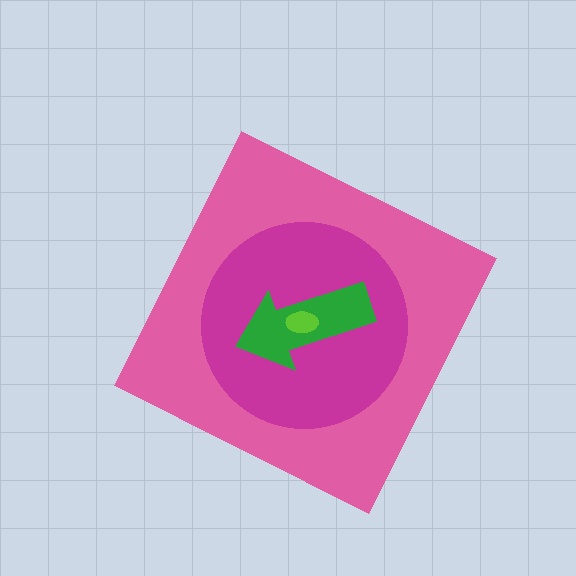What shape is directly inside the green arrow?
The lime ellipse.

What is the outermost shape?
The pink diamond.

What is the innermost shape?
The lime ellipse.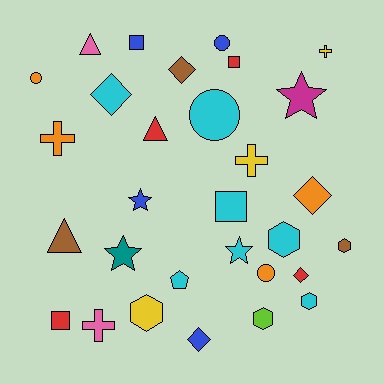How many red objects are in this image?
There are 4 red objects.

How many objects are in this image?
There are 30 objects.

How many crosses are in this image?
There are 4 crosses.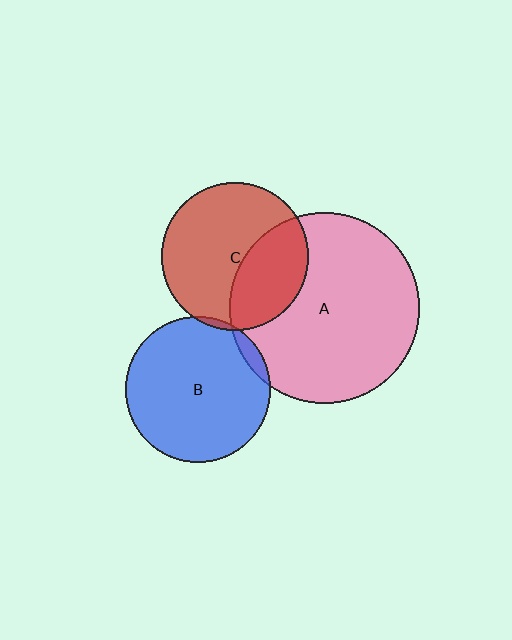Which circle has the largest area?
Circle A (pink).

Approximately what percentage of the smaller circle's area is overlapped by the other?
Approximately 35%.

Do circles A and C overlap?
Yes.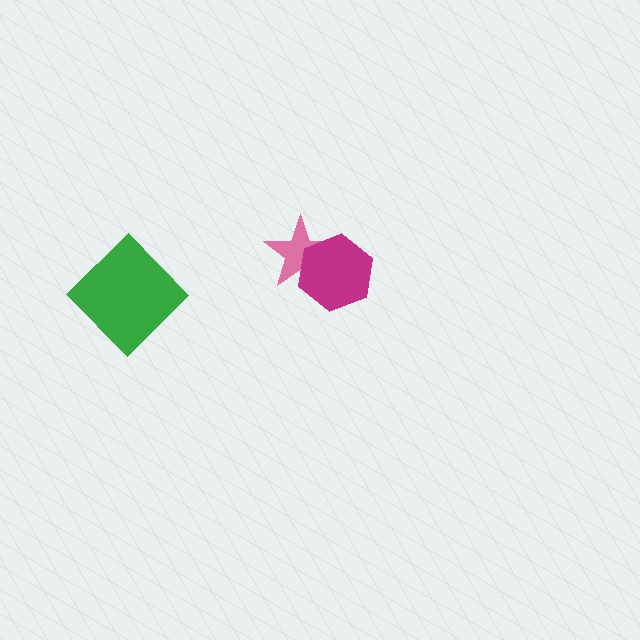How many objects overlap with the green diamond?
0 objects overlap with the green diamond.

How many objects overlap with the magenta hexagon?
1 object overlaps with the magenta hexagon.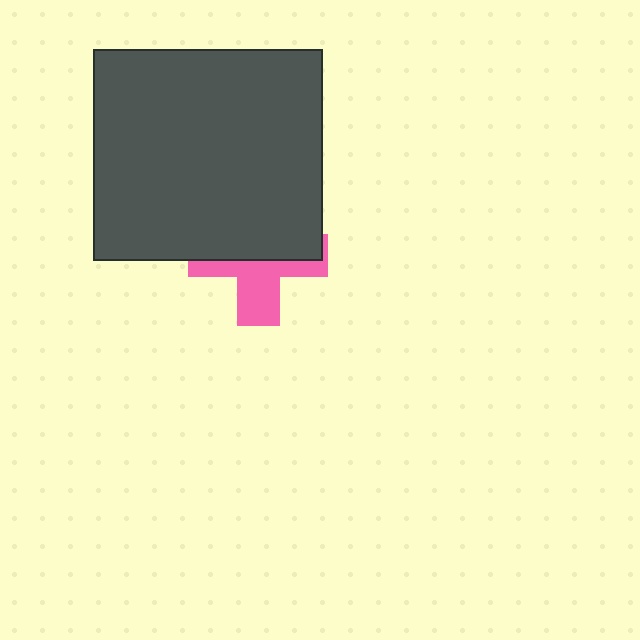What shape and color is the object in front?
The object in front is a dark gray rectangle.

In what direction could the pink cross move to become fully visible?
The pink cross could move down. That would shift it out from behind the dark gray rectangle entirely.